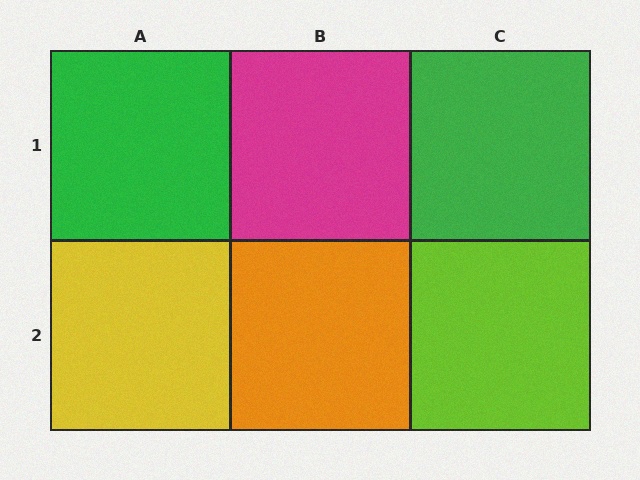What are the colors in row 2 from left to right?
Yellow, orange, lime.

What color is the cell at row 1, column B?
Magenta.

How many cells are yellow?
1 cell is yellow.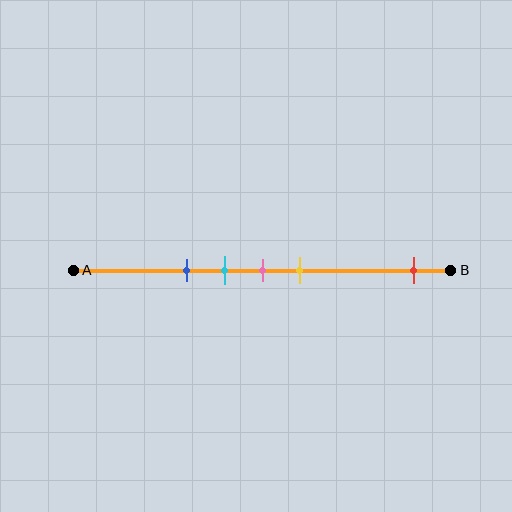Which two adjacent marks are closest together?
The cyan and pink marks are the closest adjacent pair.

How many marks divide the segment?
There are 5 marks dividing the segment.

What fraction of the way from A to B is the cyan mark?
The cyan mark is approximately 40% (0.4) of the way from A to B.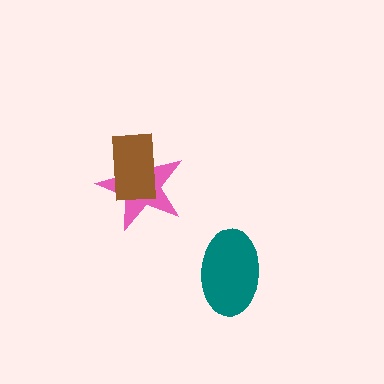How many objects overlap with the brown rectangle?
1 object overlaps with the brown rectangle.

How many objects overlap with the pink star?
1 object overlaps with the pink star.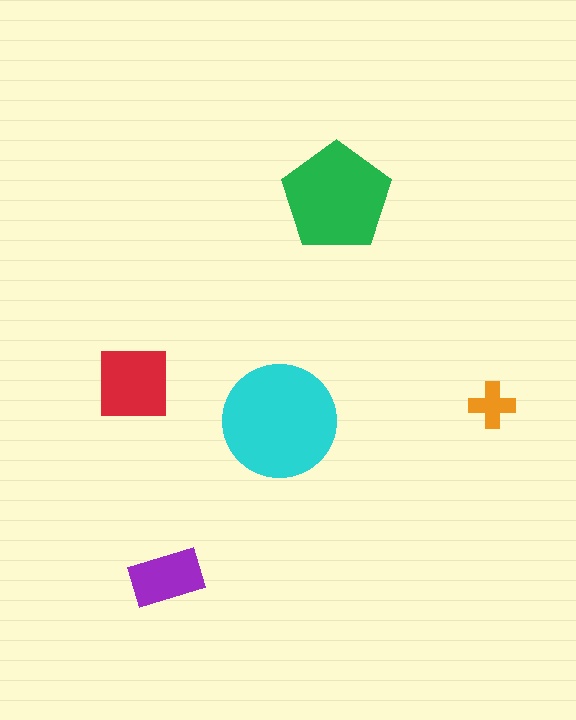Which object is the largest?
The cyan circle.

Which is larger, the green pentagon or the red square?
The green pentagon.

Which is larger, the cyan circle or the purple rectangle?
The cyan circle.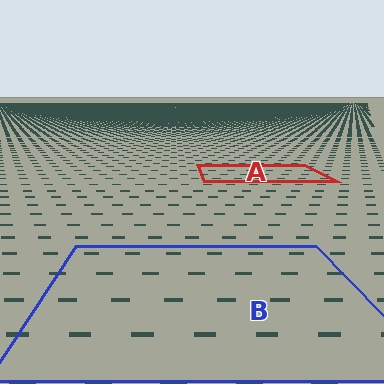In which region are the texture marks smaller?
The texture marks are smaller in region A, because it is farther away.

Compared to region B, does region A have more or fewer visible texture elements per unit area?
Region A has more texture elements per unit area — they are packed more densely because it is farther away.